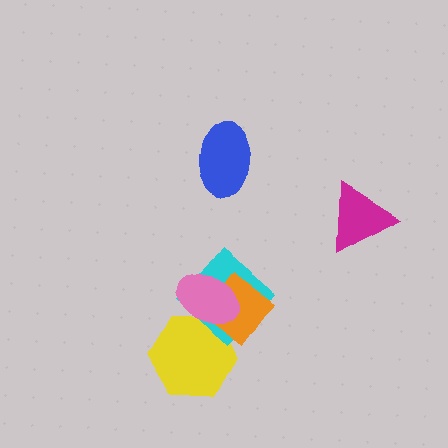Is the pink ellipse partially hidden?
No, no other shape covers it.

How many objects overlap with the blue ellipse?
0 objects overlap with the blue ellipse.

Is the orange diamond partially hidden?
Yes, it is partially covered by another shape.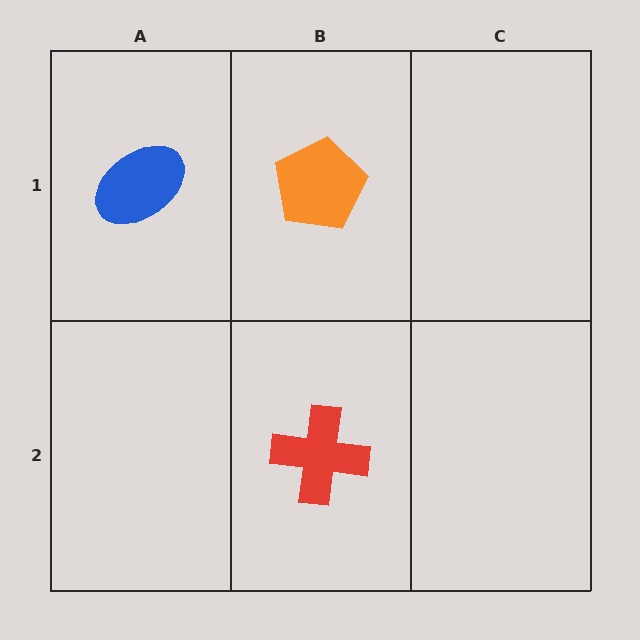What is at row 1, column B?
An orange pentagon.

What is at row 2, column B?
A red cross.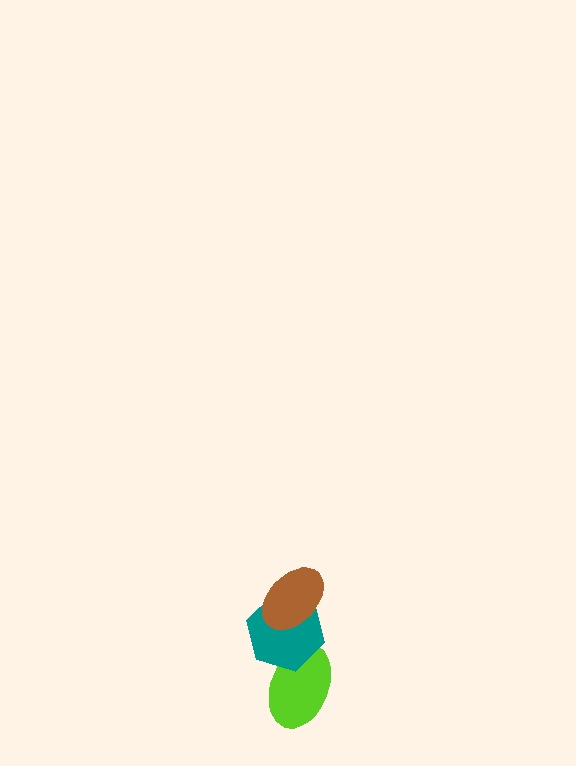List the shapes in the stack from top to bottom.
From top to bottom: the brown ellipse, the teal hexagon, the lime ellipse.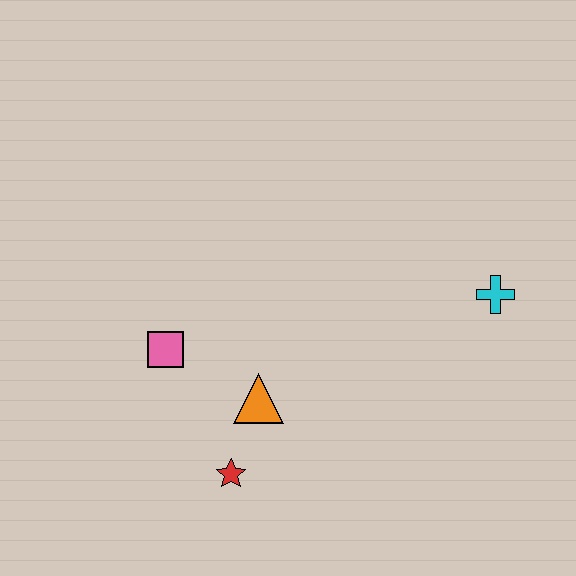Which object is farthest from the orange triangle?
The cyan cross is farthest from the orange triangle.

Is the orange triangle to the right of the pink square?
Yes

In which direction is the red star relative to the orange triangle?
The red star is below the orange triangle.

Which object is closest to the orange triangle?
The red star is closest to the orange triangle.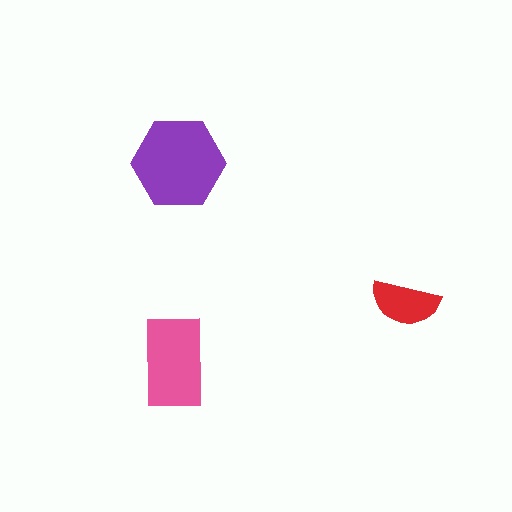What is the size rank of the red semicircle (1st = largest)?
3rd.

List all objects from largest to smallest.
The purple hexagon, the pink rectangle, the red semicircle.